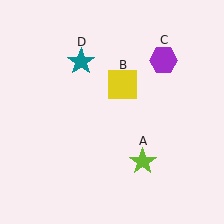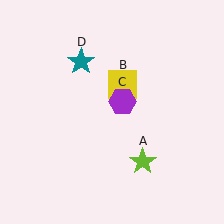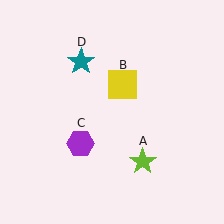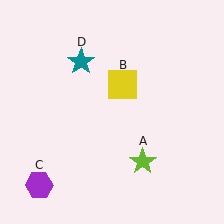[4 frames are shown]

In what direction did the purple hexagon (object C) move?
The purple hexagon (object C) moved down and to the left.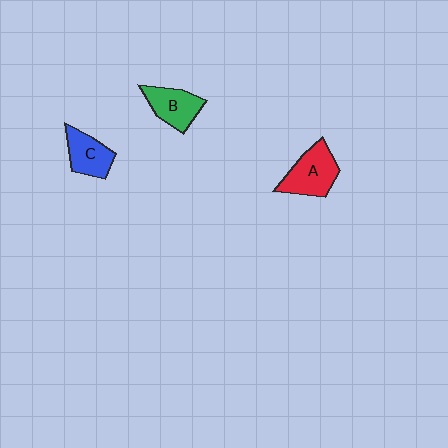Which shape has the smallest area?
Shape C (blue).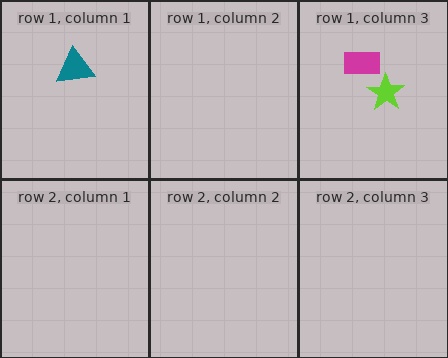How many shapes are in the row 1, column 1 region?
1.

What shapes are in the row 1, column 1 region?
The teal triangle.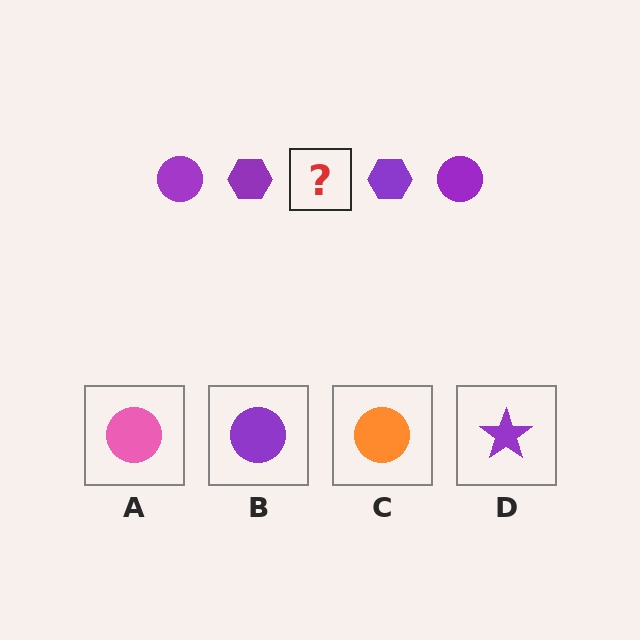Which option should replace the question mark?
Option B.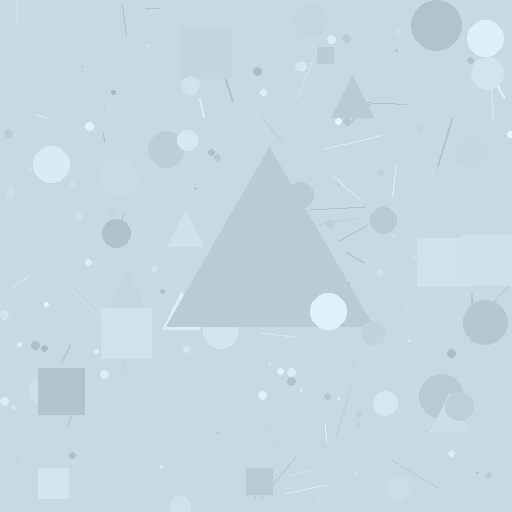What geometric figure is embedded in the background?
A triangle is embedded in the background.